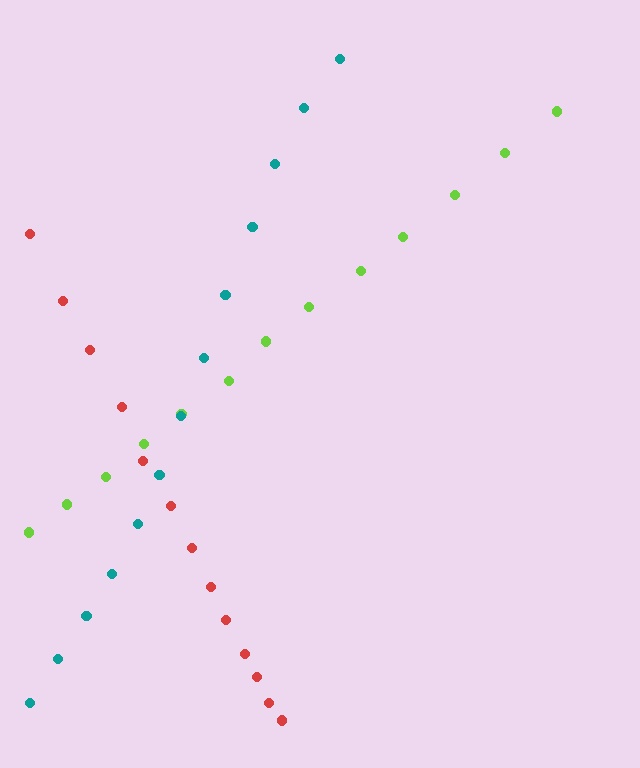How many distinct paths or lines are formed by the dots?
There are 3 distinct paths.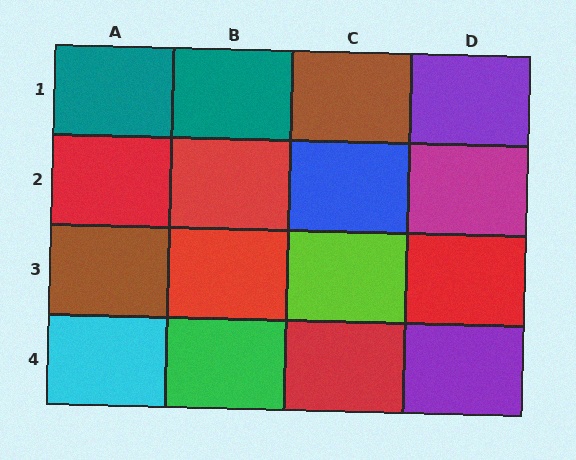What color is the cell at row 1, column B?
Teal.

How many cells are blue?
1 cell is blue.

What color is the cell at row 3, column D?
Red.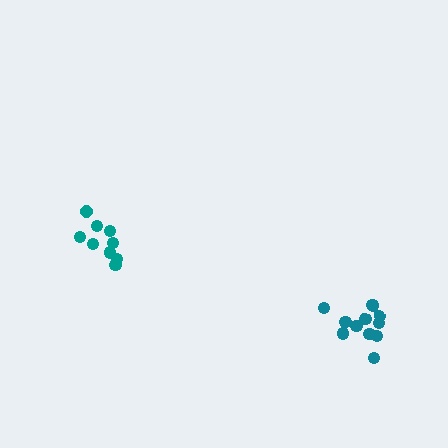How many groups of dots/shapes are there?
There are 2 groups.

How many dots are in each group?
Group 1: 9 dots, Group 2: 12 dots (21 total).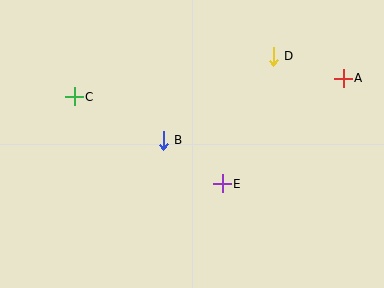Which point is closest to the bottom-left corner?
Point C is closest to the bottom-left corner.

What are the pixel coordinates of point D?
Point D is at (273, 56).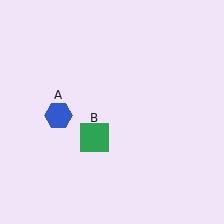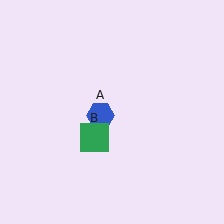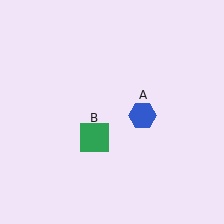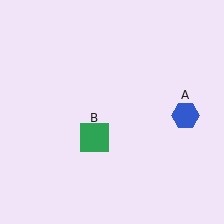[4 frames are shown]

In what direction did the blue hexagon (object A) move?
The blue hexagon (object A) moved right.